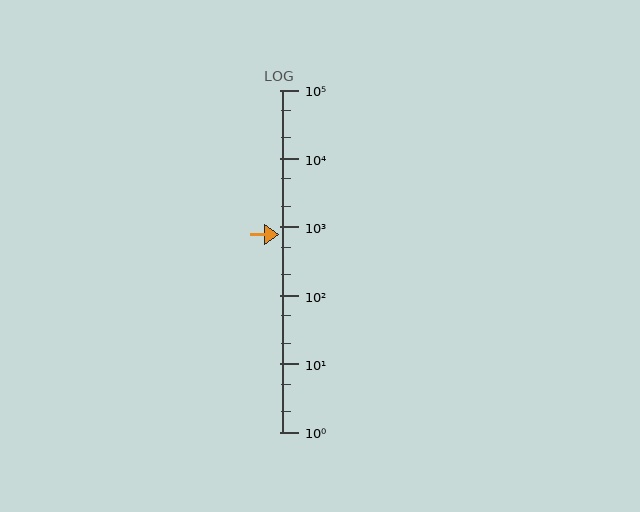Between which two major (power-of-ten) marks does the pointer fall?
The pointer is between 100 and 1000.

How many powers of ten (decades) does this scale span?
The scale spans 5 decades, from 1 to 100000.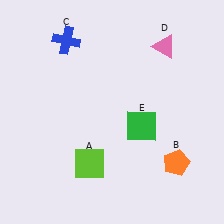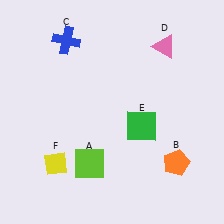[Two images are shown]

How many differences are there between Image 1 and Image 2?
There is 1 difference between the two images.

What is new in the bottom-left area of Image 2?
A yellow diamond (F) was added in the bottom-left area of Image 2.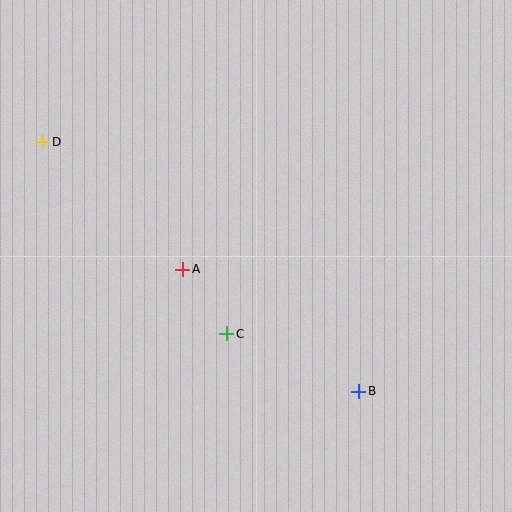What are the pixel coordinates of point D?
Point D is at (43, 142).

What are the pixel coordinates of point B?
Point B is at (359, 391).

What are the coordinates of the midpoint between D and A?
The midpoint between D and A is at (113, 205).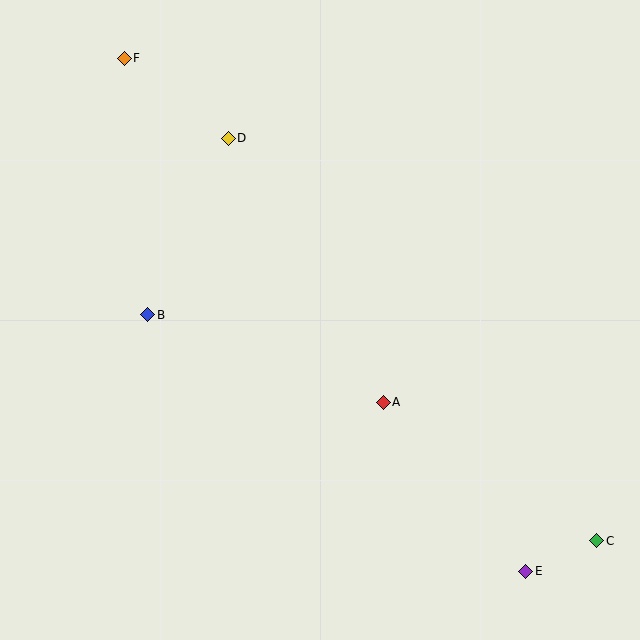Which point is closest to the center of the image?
Point A at (383, 402) is closest to the center.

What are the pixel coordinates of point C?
Point C is at (597, 541).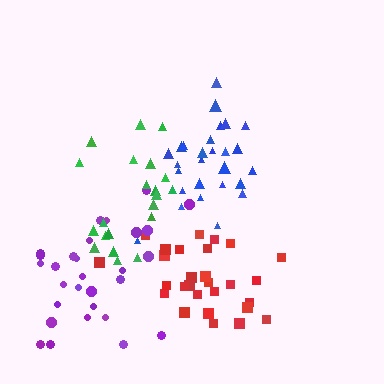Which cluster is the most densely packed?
Red.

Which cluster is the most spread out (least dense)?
Purple.